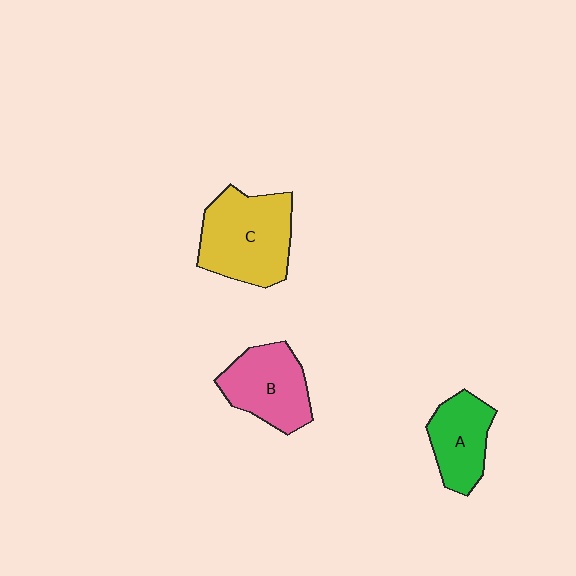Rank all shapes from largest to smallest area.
From largest to smallest: C (yellow), B (pink), A (green).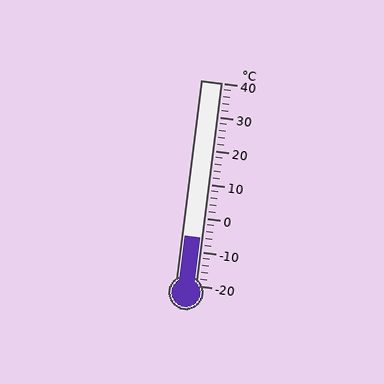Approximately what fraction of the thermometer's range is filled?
The thermometer is filled to approximately 25% of its range.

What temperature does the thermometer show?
The thermometer shows approximately -6°C.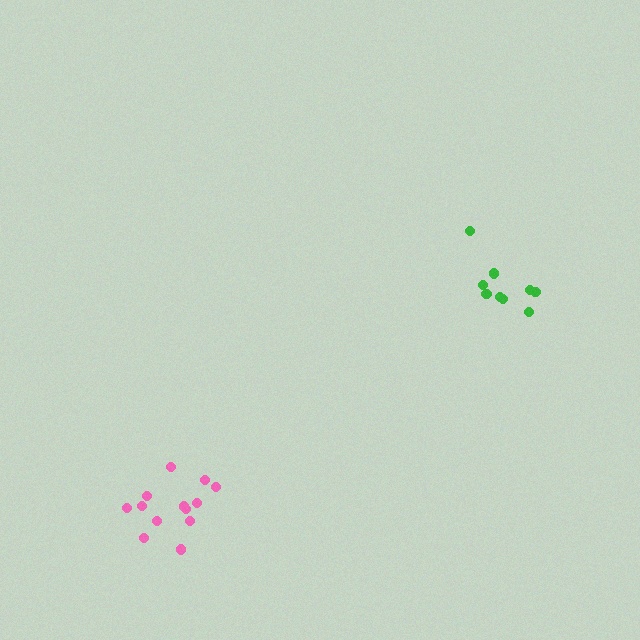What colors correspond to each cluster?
The clusters are colored: green, pink.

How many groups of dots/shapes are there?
There are 2 groups.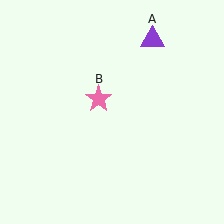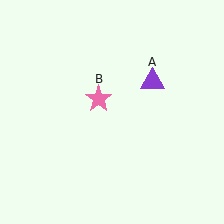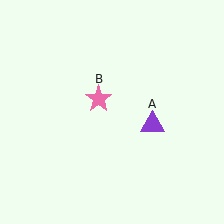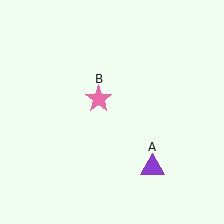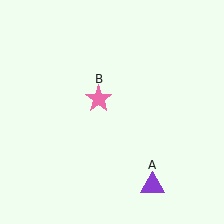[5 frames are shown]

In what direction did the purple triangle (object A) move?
The purple triangle (object A) moved down.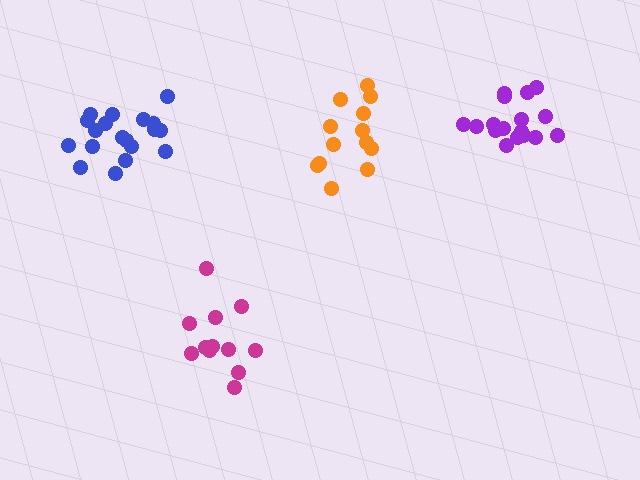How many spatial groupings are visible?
There are 4 spatial groupings.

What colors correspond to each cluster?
The clusters are colored: orange, blue, purple, magenta.